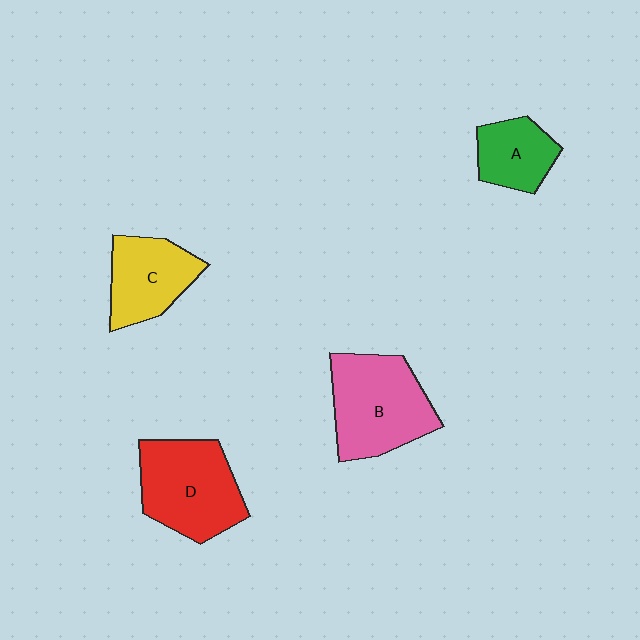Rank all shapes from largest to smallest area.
From largest to smallest: B (pink), D (red), C (yellow), A (green).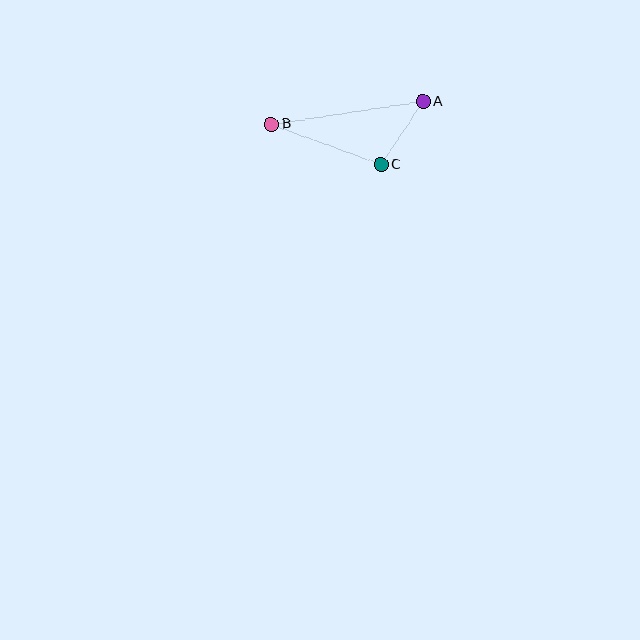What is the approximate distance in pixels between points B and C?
The distance between B and C is approximately 117 pixels.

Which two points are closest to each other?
Points A and C are closest to each other.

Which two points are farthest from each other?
Points A and B are farthest from each other.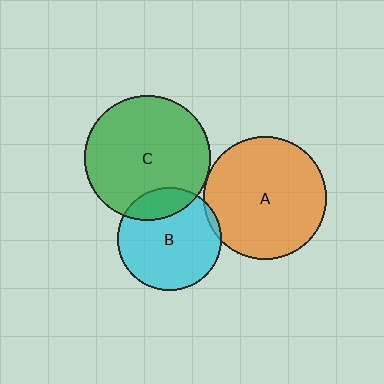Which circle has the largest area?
Circle C (green).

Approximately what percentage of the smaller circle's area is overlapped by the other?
Approximately 5%.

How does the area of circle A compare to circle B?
Approximately 1.4 times.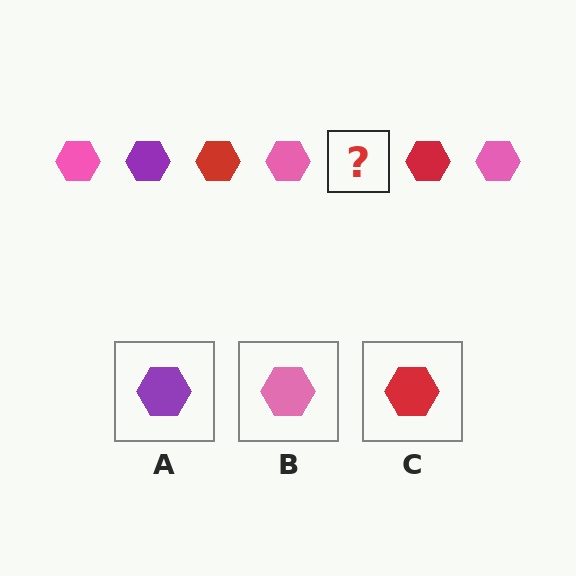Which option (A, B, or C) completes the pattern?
A.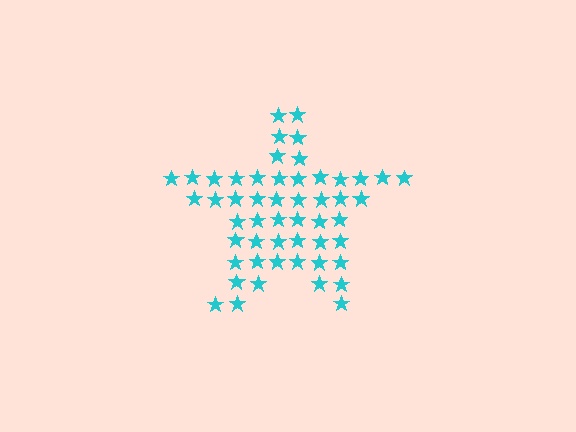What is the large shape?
The large shape is a star.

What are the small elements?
The small elements are stars.